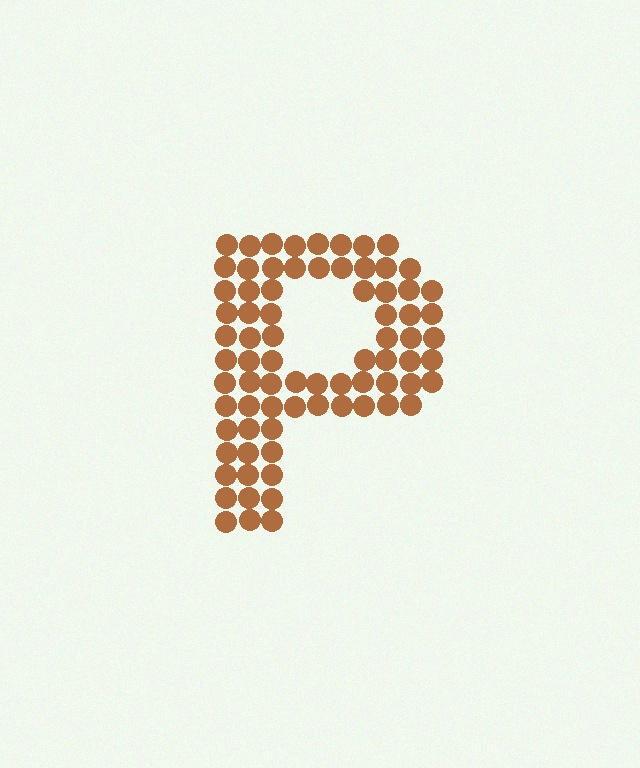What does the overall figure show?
The overall figure shows the letter P.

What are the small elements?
The small elements are circles.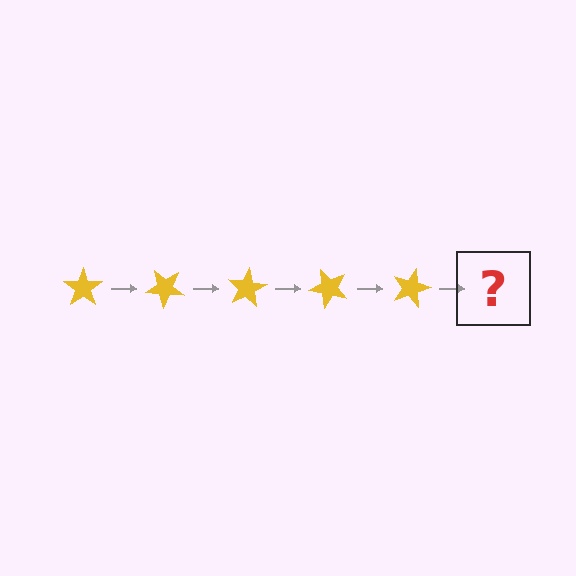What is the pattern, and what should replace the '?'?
The pattern is that the star rotates 40 degrees each step. The '?' should be a yellow star rotated 200 degrees.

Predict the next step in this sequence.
The next step is a yellow star rotated 200 degrees.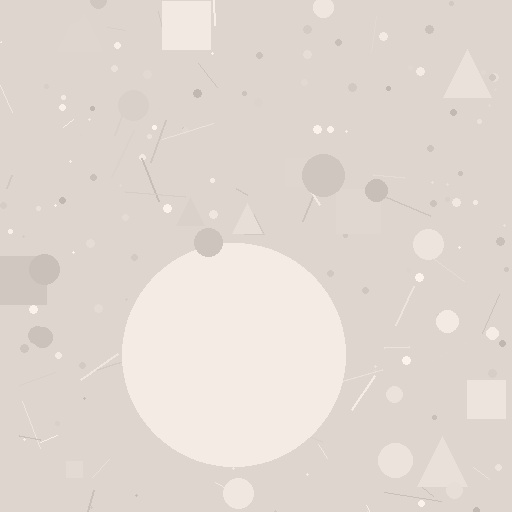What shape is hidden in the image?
A circle is hidden in the image.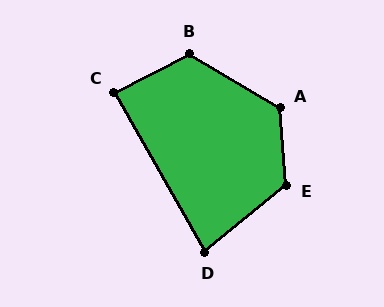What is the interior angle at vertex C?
Approximately 87 degrees (approximately right).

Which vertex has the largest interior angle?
A, at approximately 125 degrees.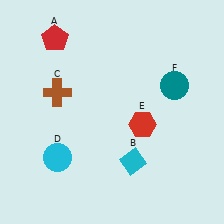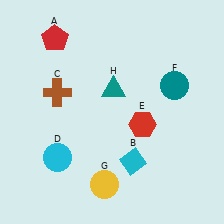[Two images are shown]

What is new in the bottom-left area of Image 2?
A yellow circle (G) was added in the bottom-left area of Image 2.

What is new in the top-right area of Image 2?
A teal triangle (H) was added in the top-right area of Image 2.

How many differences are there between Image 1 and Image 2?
There are 2 differences between the two images.